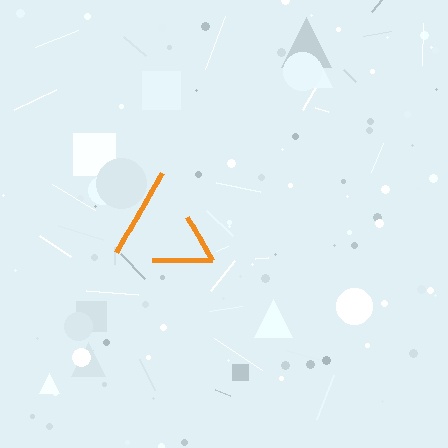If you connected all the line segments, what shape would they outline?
They would outline a triangle.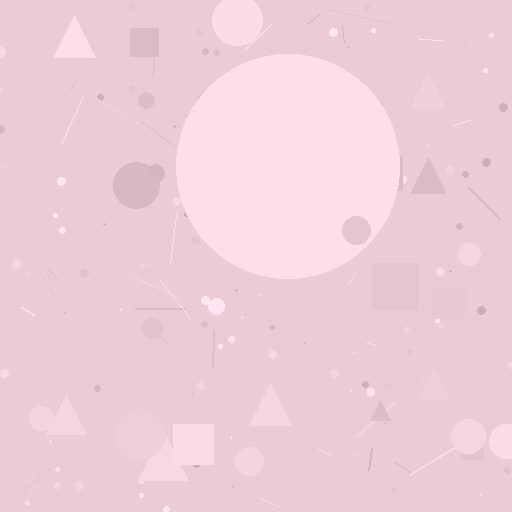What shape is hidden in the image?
A circle is hidden in the image.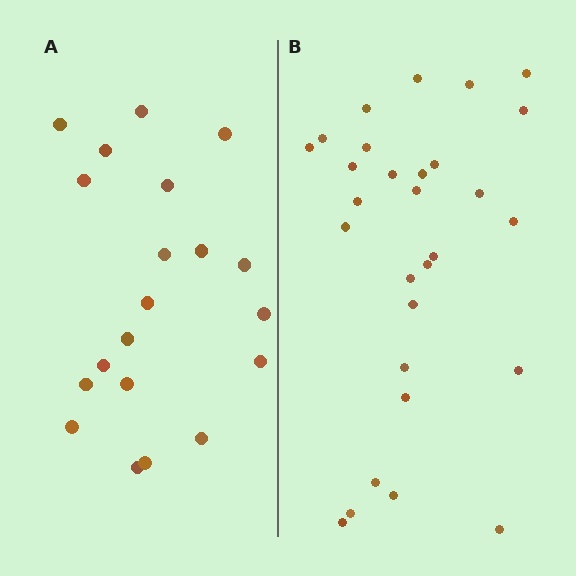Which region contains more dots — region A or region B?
Region B (the right region) has more dots.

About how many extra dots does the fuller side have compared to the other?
Region B has roughly 8 or so more dots than region A.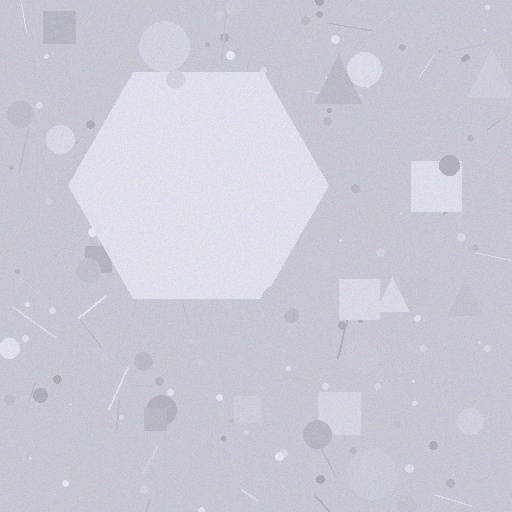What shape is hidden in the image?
A hexagon is hidden in the image.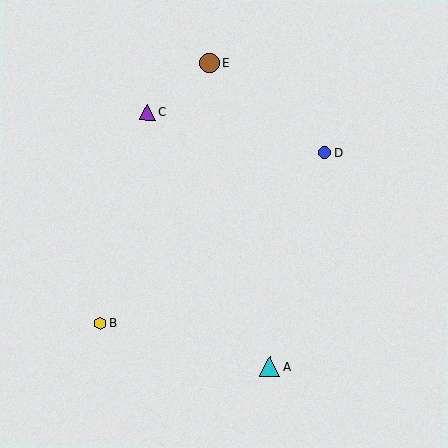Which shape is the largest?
The cyan triangle (labeled A) is the largest.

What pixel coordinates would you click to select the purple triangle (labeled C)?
Click at (147, 112) to select the purple triangle C.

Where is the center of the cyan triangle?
The center of the cyan triangle is at (270, 367).